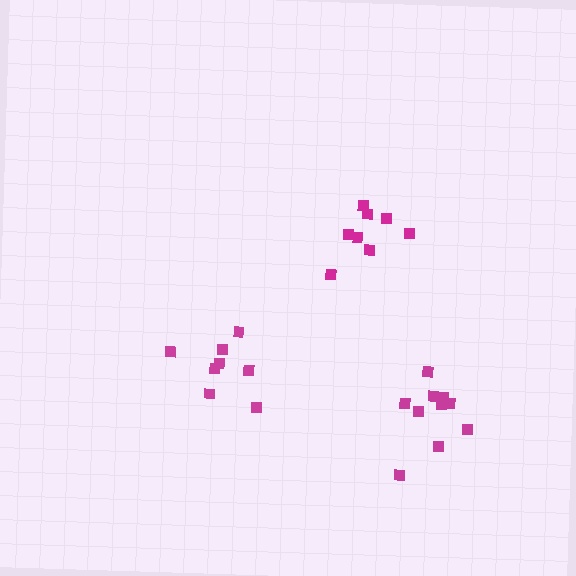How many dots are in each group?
Group 1: 10 dots, Group 2: 8 dots, Group 3: 8 dots (26 total).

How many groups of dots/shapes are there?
There are 3 groups.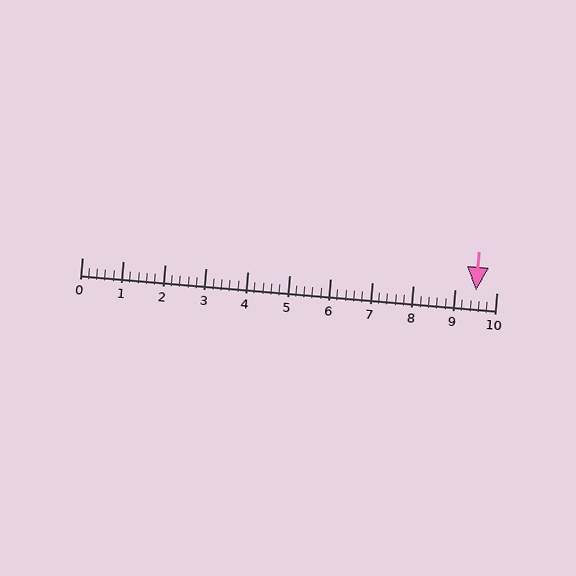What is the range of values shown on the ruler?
The ruler shows values from 0 to 10.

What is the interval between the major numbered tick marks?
The major tick marks are spaced 1 units apart.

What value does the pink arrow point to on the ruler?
The pink arrow points to approximately 9.5.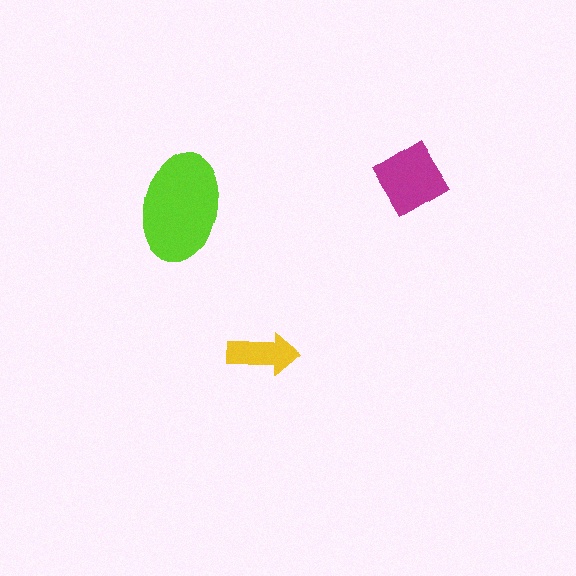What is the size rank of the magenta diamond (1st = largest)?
2nd.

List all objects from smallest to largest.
The yellow arrow, the magenta diamond, the lime ellipse.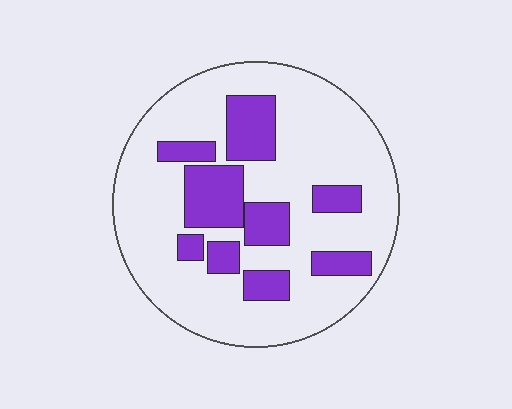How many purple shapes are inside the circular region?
9.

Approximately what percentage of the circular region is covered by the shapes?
Approximately 25%.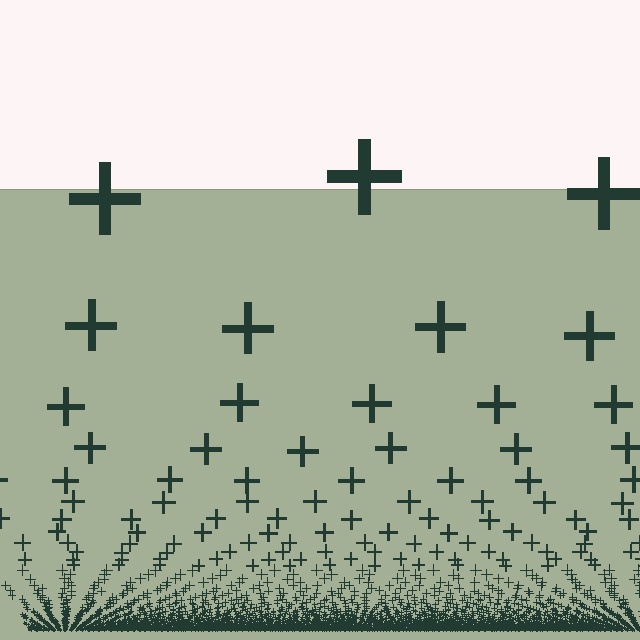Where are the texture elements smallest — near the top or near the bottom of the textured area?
Near the bottom.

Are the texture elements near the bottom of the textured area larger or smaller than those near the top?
Smaller. The gradient is inverted — elements near the bottom are smaller and denser.